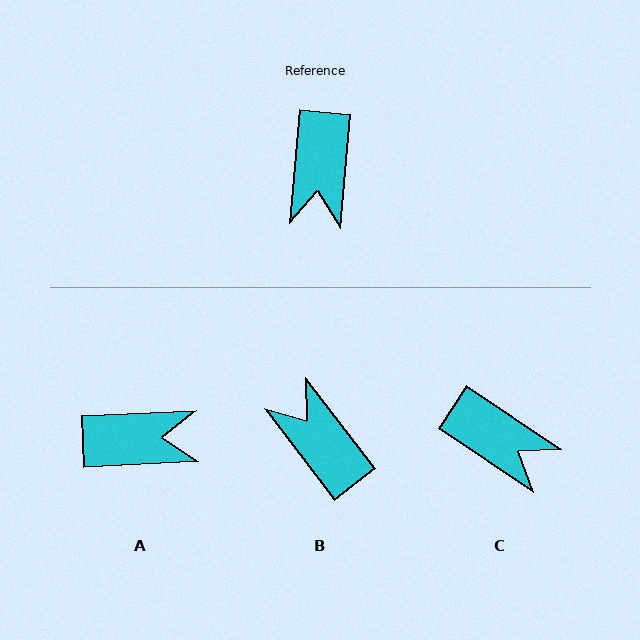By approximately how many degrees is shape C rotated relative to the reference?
Approximately 61 degrees counter-clockwise.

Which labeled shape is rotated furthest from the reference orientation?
B, about 138 degrees away.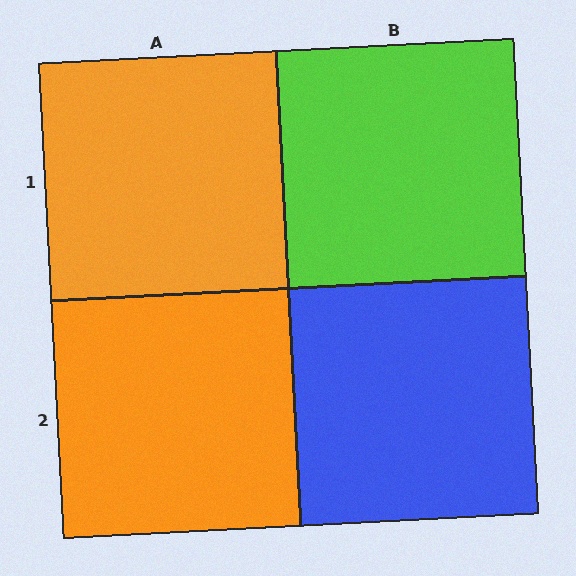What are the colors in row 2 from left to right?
Orange, blue.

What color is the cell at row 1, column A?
Orange.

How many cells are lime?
1 cell is lime.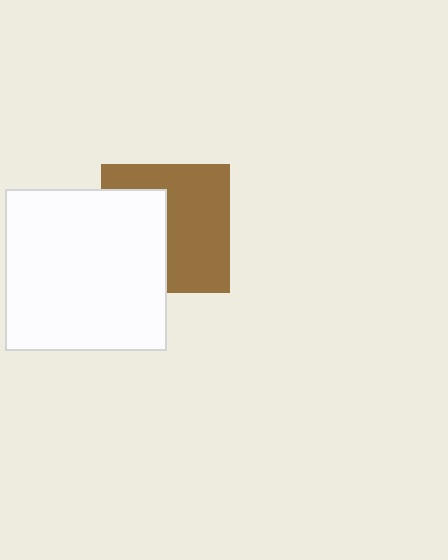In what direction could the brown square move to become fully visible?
The brown square could move right. That would shift it out from behind the white square entirely.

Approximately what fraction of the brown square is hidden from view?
Roughly 41% of the brown square is hidden behind the white square.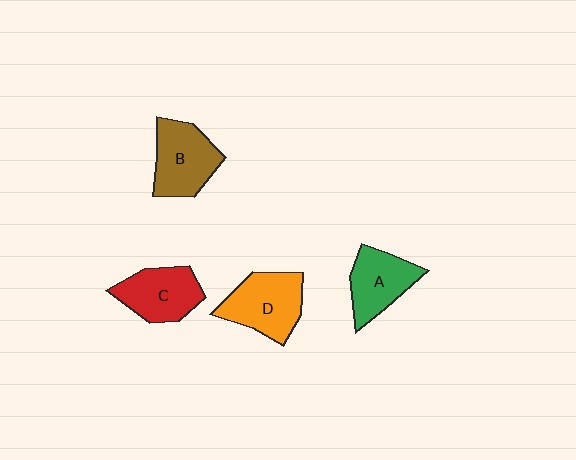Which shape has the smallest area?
Shape A (green).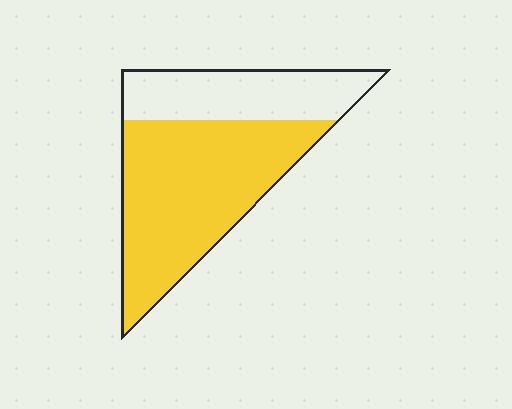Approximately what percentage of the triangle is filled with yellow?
Approximately 65%.